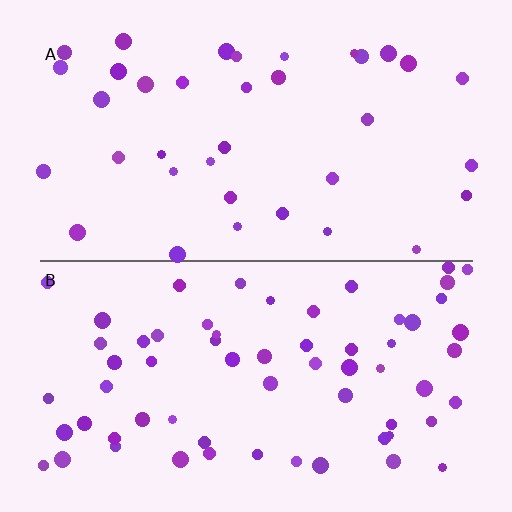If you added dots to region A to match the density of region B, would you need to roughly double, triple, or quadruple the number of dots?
Approximately double.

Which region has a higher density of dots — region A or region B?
B (the bottom).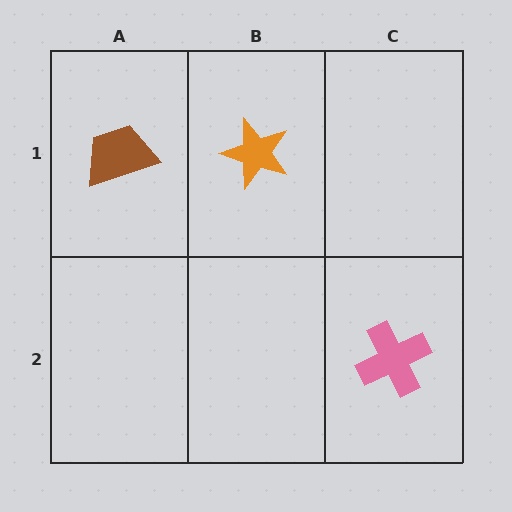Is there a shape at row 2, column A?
No, that cell is empty.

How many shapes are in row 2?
1 shape.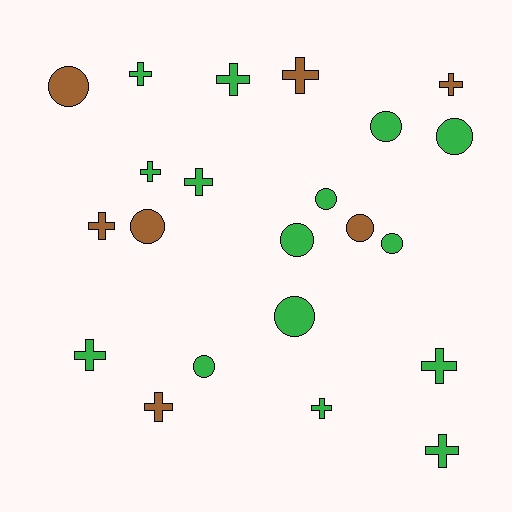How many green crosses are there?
There are 8 green crosses.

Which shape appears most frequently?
Cross, with 12 objects.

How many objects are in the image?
There are 22 objects.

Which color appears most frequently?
Green, with 15 objects.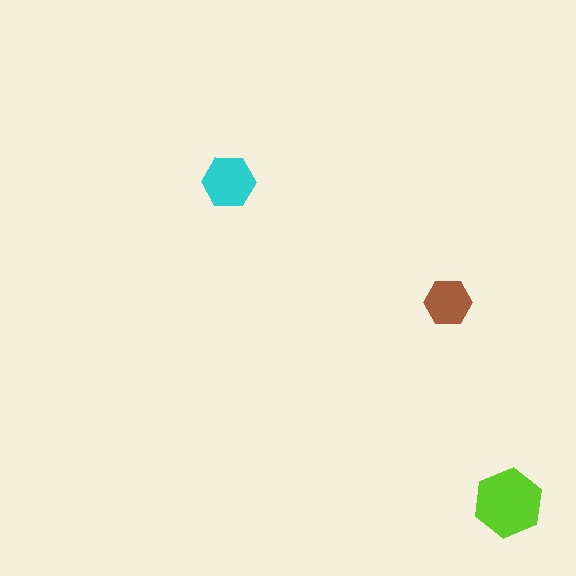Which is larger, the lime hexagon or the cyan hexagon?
The lime one.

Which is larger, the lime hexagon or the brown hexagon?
The lime one.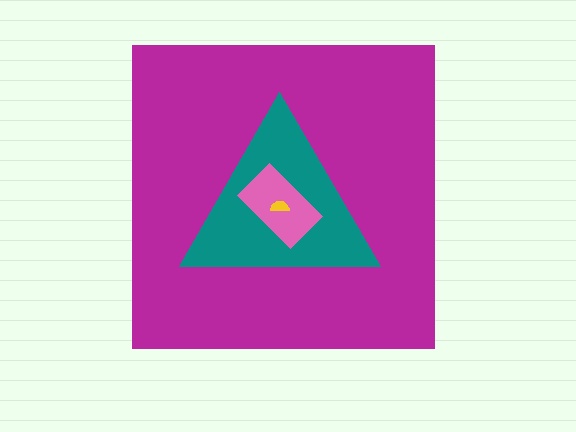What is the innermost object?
The yellow semicircle.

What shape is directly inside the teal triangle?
The pink rectangle.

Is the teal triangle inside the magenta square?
Yes.